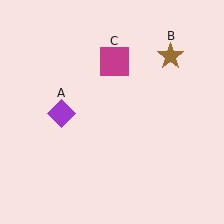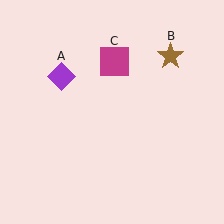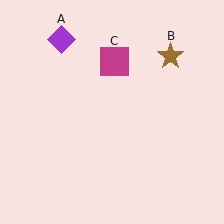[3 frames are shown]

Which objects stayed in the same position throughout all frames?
Brown star (object B) and magenta square (object C) remained stationary.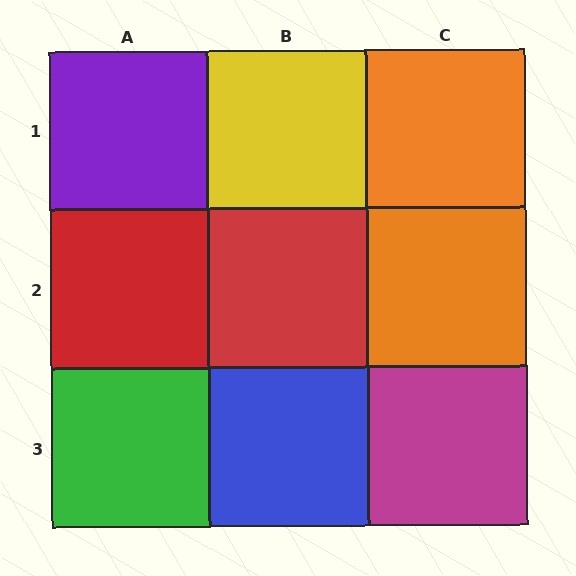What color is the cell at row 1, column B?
Yellow.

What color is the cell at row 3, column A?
Green.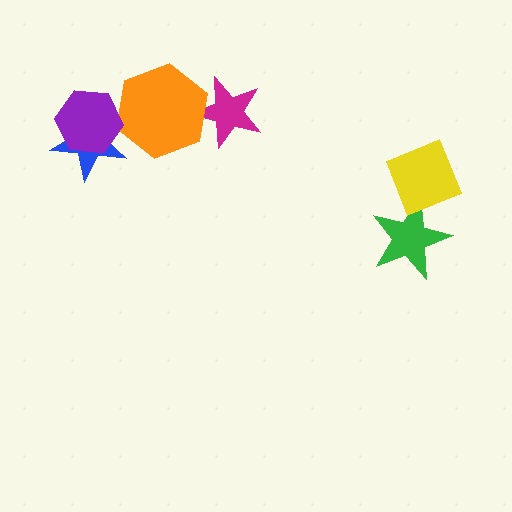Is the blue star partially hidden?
Yes, it is partially covered by another shape.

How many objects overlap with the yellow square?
1 object overlaps with the yellow square.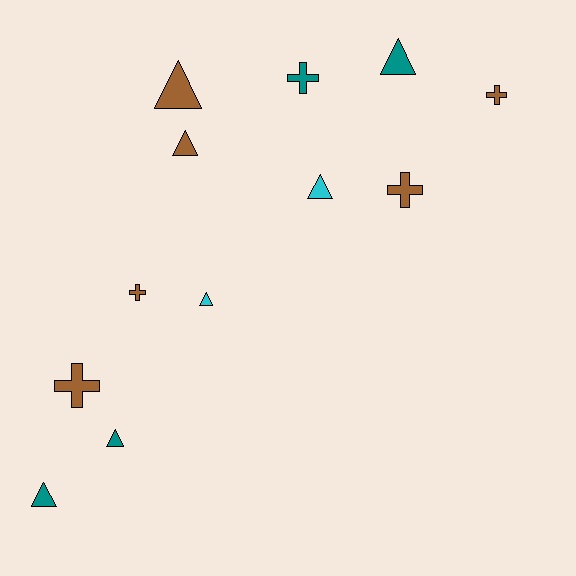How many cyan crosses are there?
There are no cyan crosses.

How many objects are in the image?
There are 12 objects.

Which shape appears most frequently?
Triangle, with 7 objects.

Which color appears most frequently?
Brown, with 6 objects.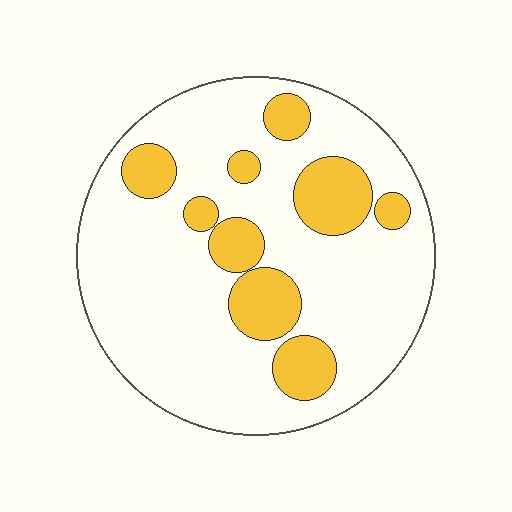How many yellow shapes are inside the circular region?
9.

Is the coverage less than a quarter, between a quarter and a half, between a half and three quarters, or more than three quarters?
Less than a quarter.